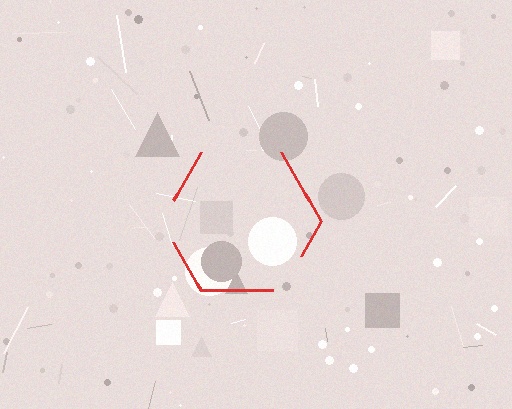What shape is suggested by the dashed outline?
The dashed outline suggests a hexagon.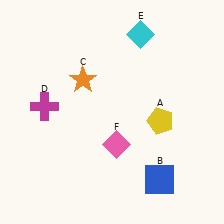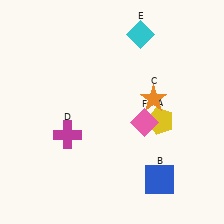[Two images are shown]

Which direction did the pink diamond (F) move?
The pink diamond (F) moved right.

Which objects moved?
The objects that moved are: the orange star (C), the magenta cross (D), the pink diamond (F).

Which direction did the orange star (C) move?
The orange star (C) moved right.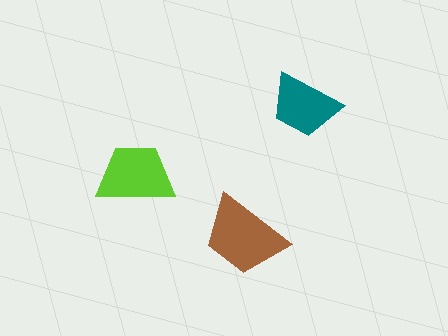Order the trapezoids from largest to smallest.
the brown one, the lime one, the teal one.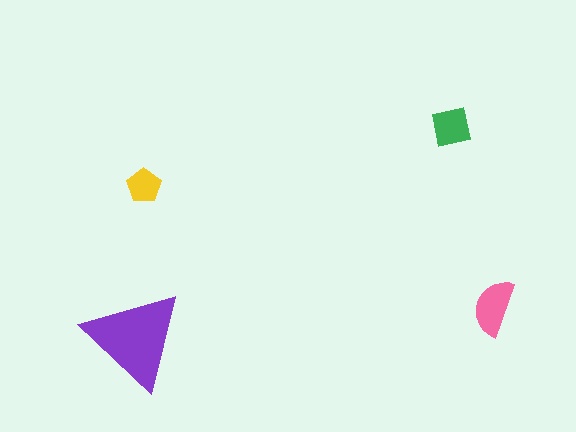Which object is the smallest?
The yellow pentagon.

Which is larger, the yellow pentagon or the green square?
The green square.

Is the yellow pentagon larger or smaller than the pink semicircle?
Smaller.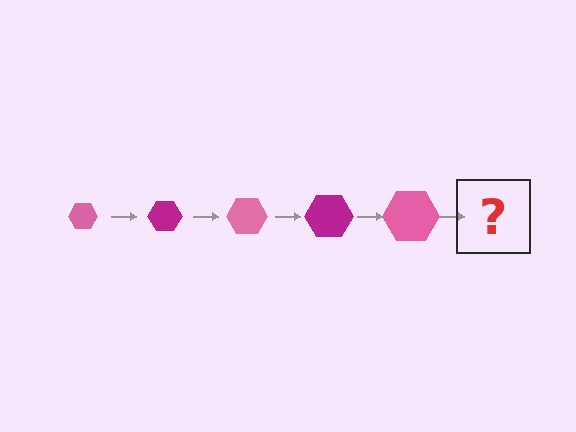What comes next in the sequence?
The next element should be a magenta hexagon, larger than the previous one.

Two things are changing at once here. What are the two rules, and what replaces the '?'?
The two rules are that the hexagon grows larger each step and the color cycles through pink and magenta. The '?' should be a magenta hexagon, larger than the previous one.